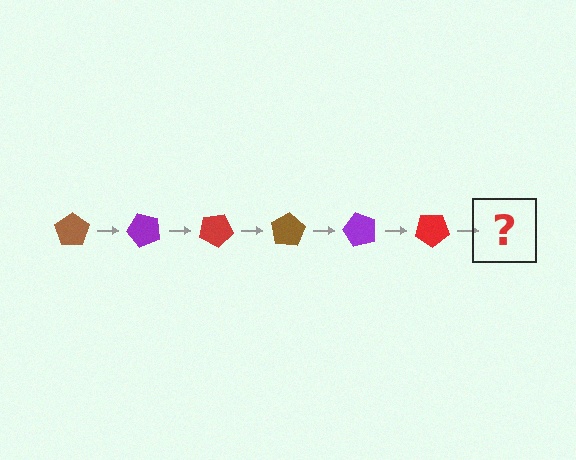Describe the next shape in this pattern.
It should be a brown pentagon, rotated 300 degrees from the start.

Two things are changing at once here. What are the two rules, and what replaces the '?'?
The two rules are that it rotates 50 degrees each step and the color cycles through brown, purple, and red. The '?' should be a brown pentagon, rotated 300 degrees from the start.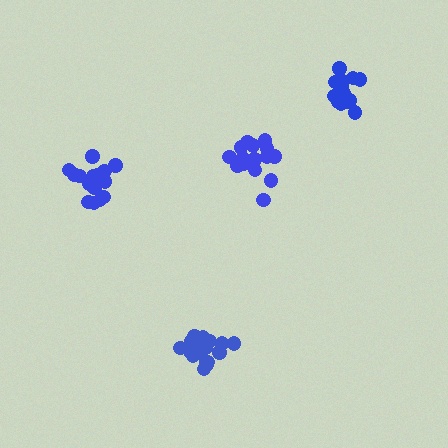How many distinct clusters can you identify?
There are 4 distinct clusters.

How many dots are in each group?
Group 1: 16 dots, Group 2: 20 dots, Group 3: 19 dots, Group 4: 16 dots (71 total).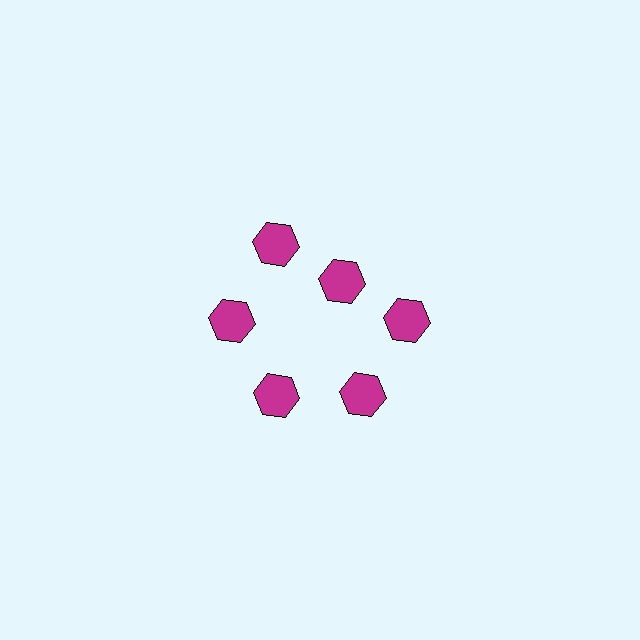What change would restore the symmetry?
The symmetry would be restored by moving it outward, back onto the ring so that all 6 hexagons sit at equal angles and equal distance from the center.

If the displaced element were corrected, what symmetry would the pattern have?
It would have 6-fold rotational symmetry — the pattern would map onto itself every 60 degrees.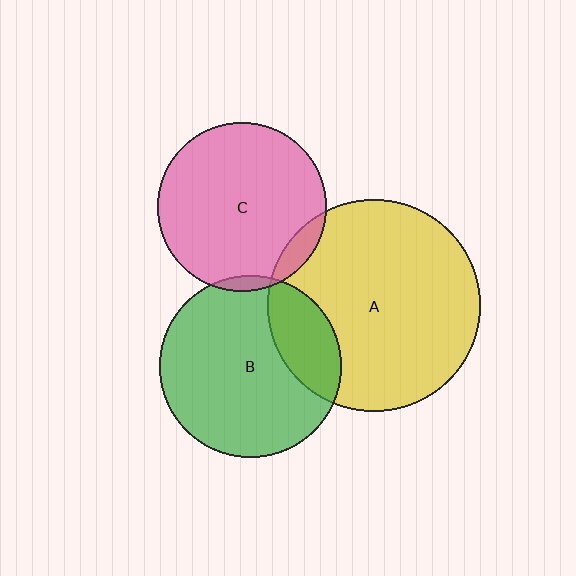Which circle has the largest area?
Circle A (yellow).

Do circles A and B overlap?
Yes.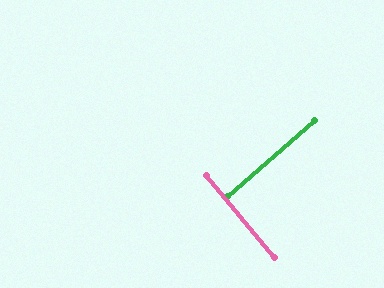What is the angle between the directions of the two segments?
Approximately 88 degrees.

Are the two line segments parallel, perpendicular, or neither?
Perpendicular — they meet at approximately 88°.